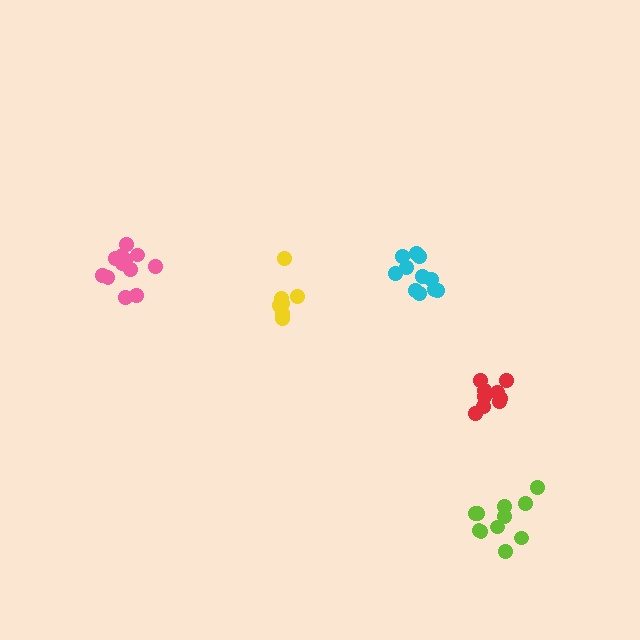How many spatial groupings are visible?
There are 5 spatial groupings.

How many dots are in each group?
Group 1: 8 dots, Group 2: 9 dots, Group 3: 11 dots, Group 4: 12 dots, Group 5: 11 dots (51 total).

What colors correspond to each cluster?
The clusters are colored: yellow, red, cyan, pink, lime.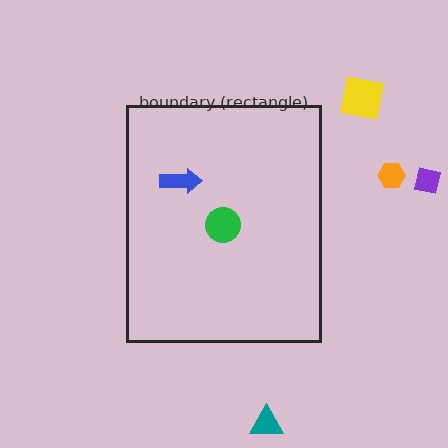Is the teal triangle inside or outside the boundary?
Outside.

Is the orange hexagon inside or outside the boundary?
Outside.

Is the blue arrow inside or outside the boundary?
Inside.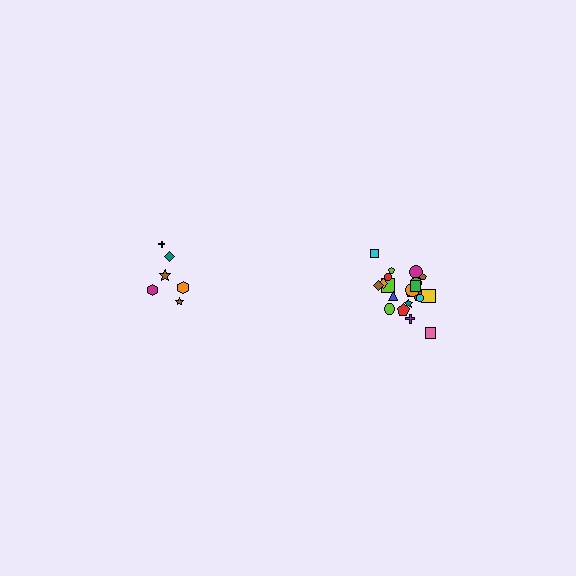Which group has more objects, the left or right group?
The right group.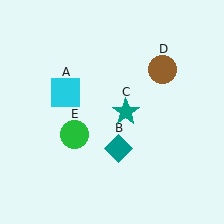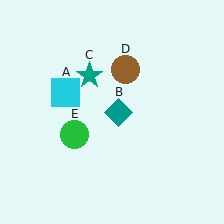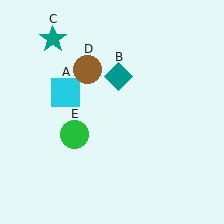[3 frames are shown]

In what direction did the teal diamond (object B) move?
The teal diamond (object B) moved up.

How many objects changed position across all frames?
3 objects changed position: teal diamond (object B), teal star (object C), brown circle (object D).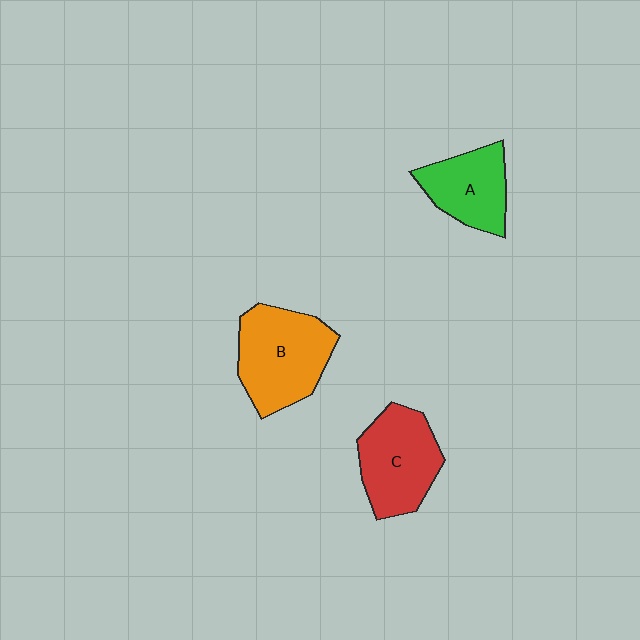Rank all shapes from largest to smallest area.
From largest to smallest: B (orange), C (red), A (green).